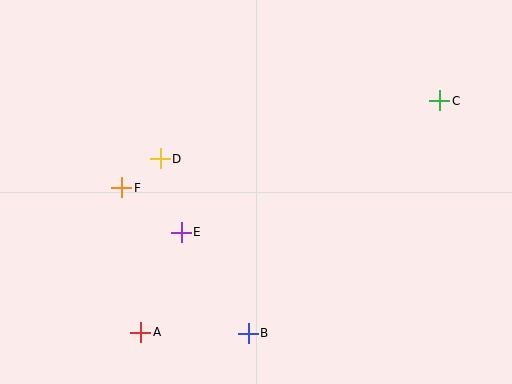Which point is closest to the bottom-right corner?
Point B is closest to the bottom-right corner.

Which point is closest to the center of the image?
Point E at (181, 232) is closest to the center.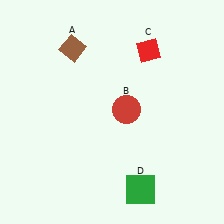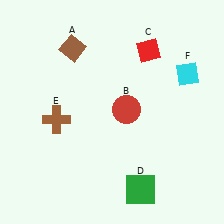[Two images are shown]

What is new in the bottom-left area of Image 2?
A brown cross (E) was added in the bottom-left area of Image 2.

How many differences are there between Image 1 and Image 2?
There are 2 differences between the two images.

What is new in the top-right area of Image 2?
A cyan diamond (F) was added in the top-right area of Image 2.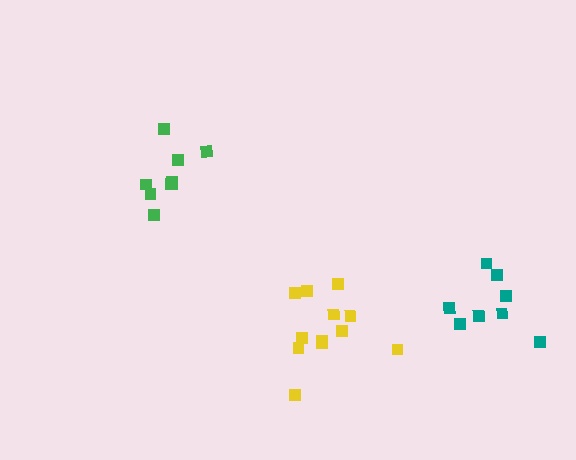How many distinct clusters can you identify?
There are 3 distinct clusters.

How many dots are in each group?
Group 1: 12 dots, Group 2: 8 dots, Group 3: 9 dots (29 total).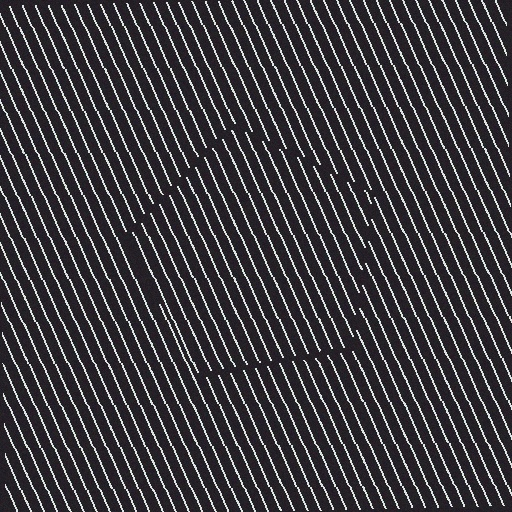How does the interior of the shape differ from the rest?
The interior of the shape contains the same grating, shifted by half a period — the contour is defined by the phase discontinuity where line-ends from the inner and outer gratings abut.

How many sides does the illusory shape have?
5 sides — the line-ends trace a pentagon.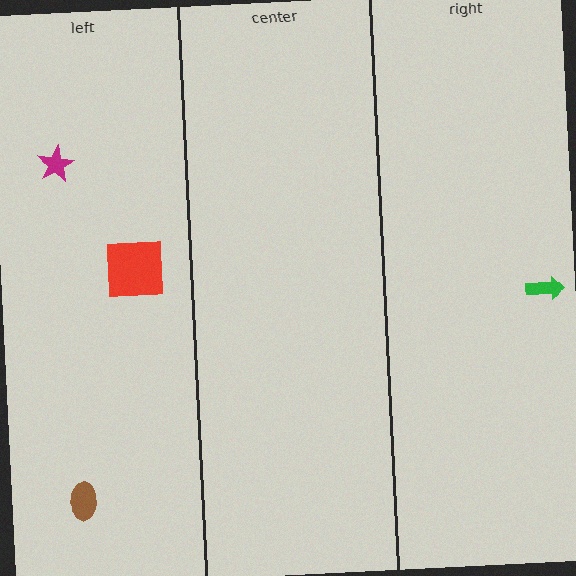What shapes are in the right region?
The green arrow.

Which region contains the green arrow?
The right region.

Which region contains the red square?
The left region.